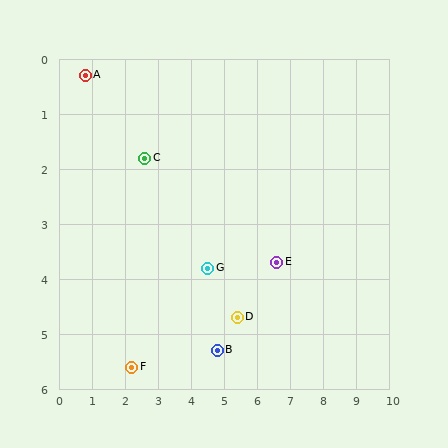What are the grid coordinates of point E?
Point E is at approximately (6.6, 3.7).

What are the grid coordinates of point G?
Point G is at approximately (4.5, 3.8).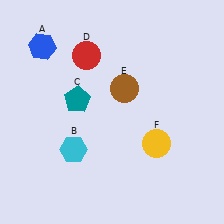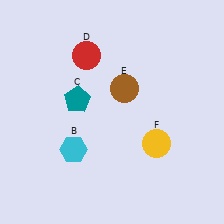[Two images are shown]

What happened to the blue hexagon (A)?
The blue hexagon (A) was removed in Image 2. It was in the top-left area of Image 1.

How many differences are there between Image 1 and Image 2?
There is 1 difference between the two images.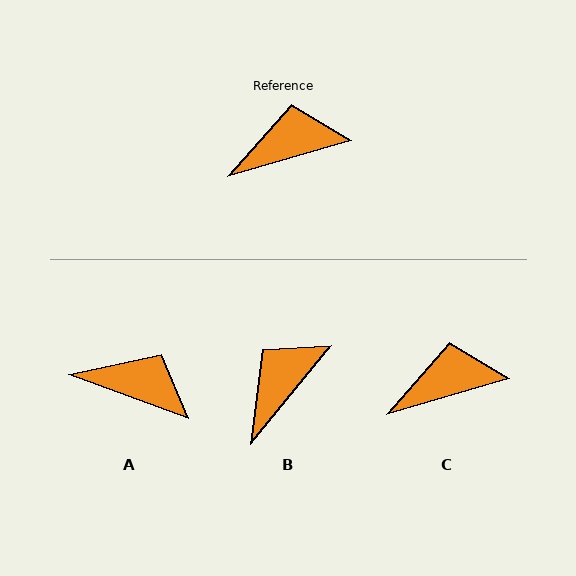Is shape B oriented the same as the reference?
No, it is off by about 34 degrees.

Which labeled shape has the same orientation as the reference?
C.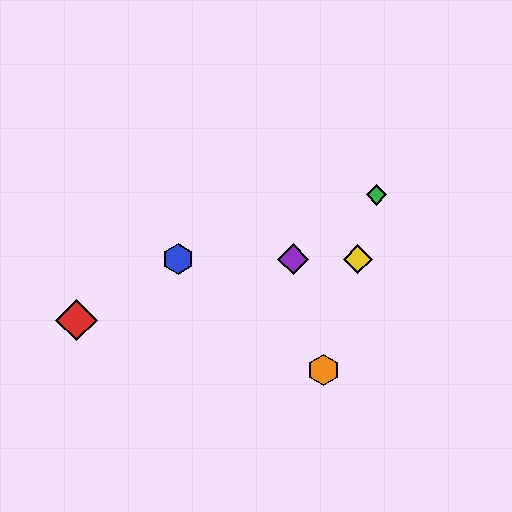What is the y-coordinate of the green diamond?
The green diamond is at y≈195.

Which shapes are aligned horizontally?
The blue hexagon, the yellow diamond, the purple diamond are aligned horizontally.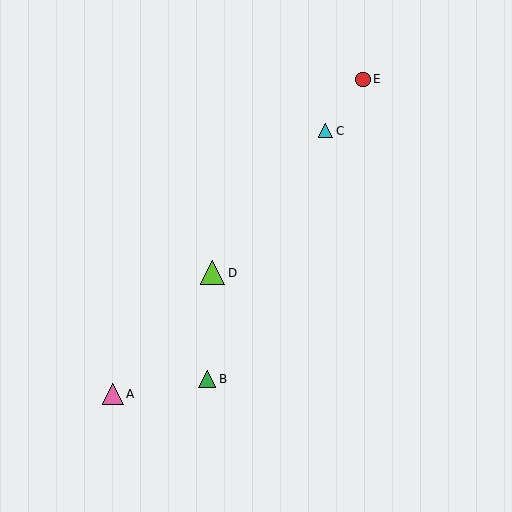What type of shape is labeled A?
Shape A is a pink triangle.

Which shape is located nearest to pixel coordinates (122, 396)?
The pink triangle (labeled A) at (113, 394) is nearest to that location.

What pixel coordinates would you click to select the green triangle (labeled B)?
Click at (207, 379) to select the green triangle B.